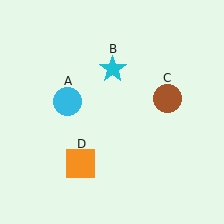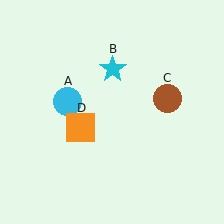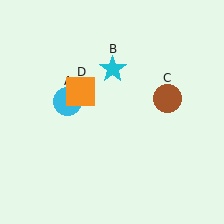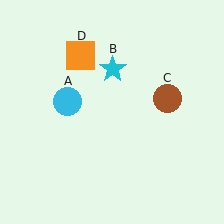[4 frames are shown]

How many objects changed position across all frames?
1 object changed position: orange square (object D).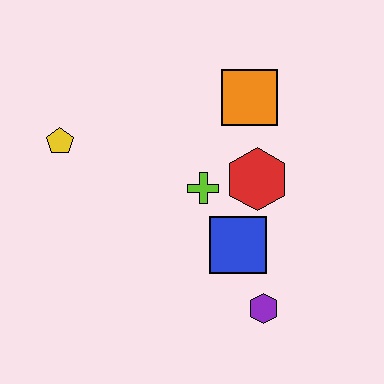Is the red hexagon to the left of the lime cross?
No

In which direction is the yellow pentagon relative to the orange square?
The yellow pentagon is to the left of the orange square.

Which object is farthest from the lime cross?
The yellow pentagon is farthest from the lime cross.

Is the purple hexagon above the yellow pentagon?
No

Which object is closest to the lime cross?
The red hexagon is closest to the lime cross.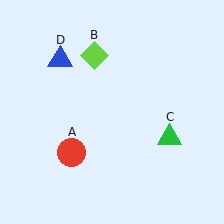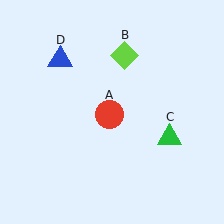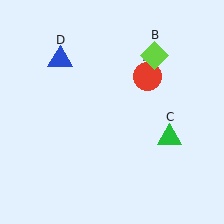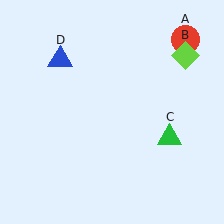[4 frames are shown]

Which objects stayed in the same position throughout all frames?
Green triangle (object C) and blue triangle (object D) remained stationary.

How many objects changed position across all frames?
2 objects changed position: red circle (object A), lime diamond (object B).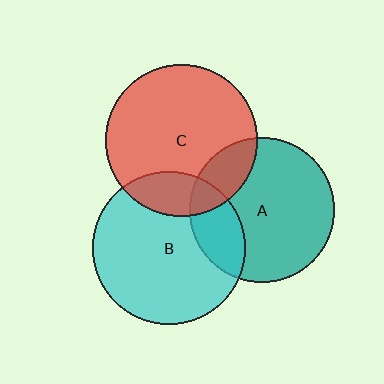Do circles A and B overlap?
Yes.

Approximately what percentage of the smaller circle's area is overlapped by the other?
Approximately 20%.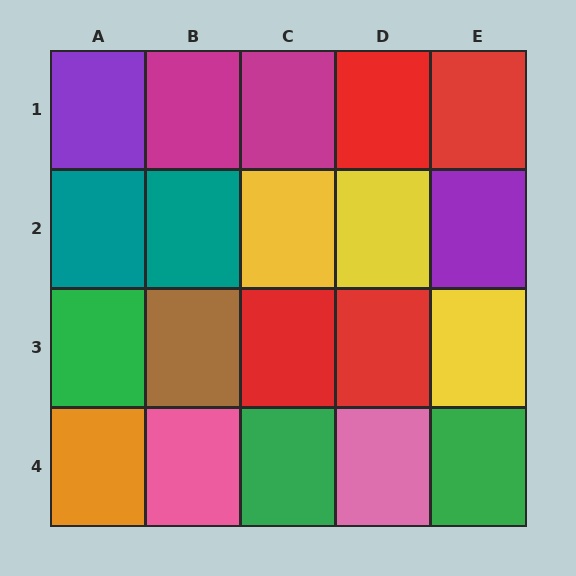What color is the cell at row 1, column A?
Purple.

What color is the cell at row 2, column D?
Yellow.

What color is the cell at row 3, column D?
Red.